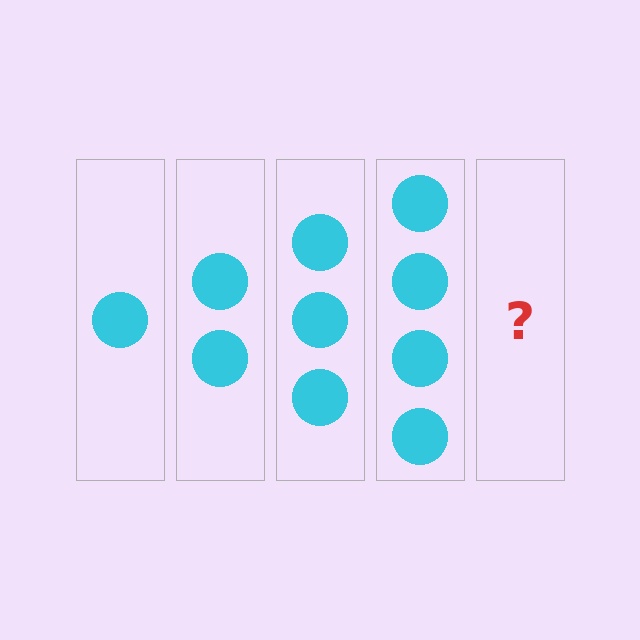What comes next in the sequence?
The next element should be 5 circles.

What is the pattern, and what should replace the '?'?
The pattern is that each step adds one more circle. The '?' should be 5 circles.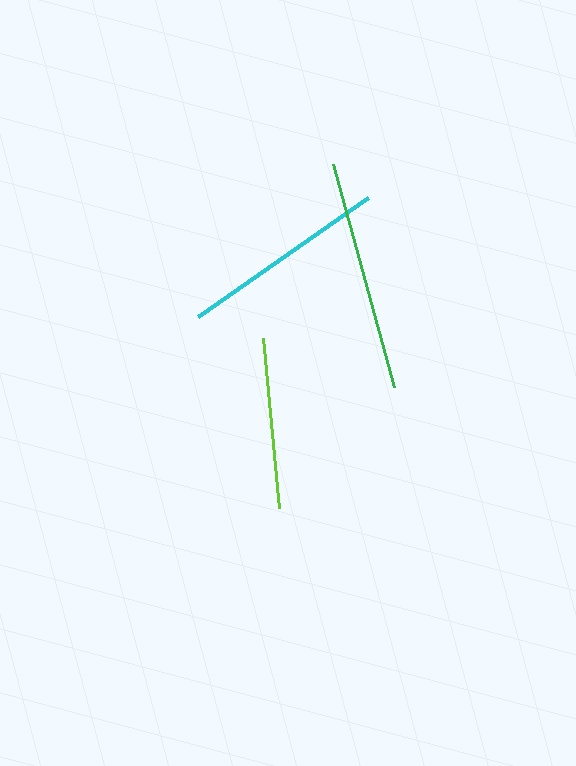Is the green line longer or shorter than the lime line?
The green line is longer than the lime line.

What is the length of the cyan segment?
The cyan segment is approximately 207 pixels long.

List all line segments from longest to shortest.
From longest to shortest: green, cyan, lime.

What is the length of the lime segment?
The lime segment is approximately 171 pixels long.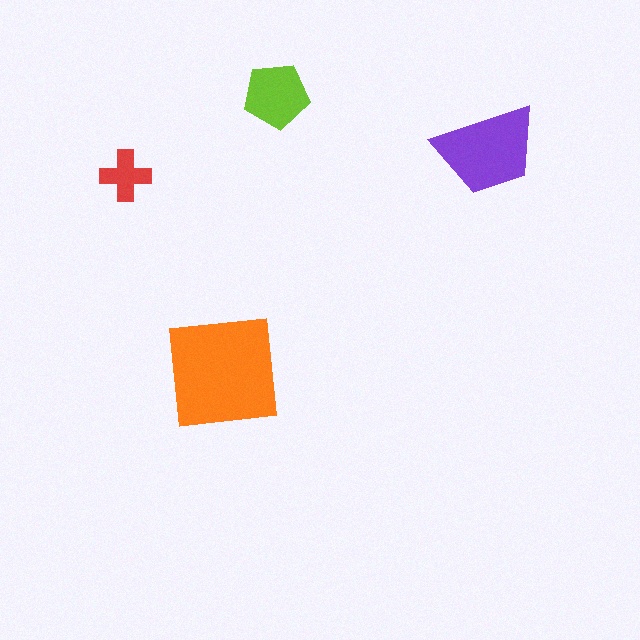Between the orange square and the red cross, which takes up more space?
The orange square.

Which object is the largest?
The orange square.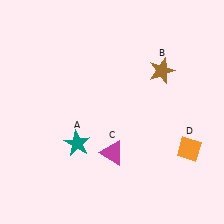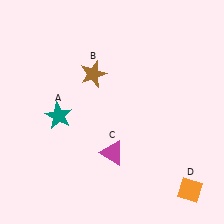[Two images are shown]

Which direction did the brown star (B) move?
The brown star (B) moved left.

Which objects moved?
The objects that moved are: the teal star (A), the brown star (B), the orange diamond (D).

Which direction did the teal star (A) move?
The teal star (A) moved up.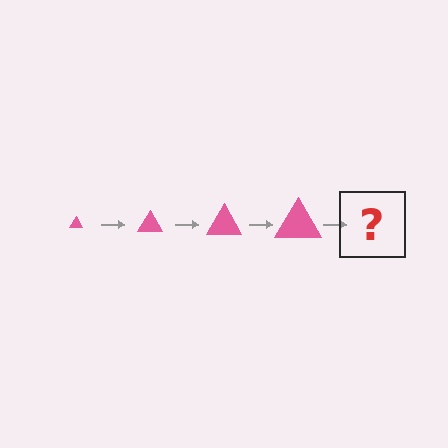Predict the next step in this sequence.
The next step is a pink triangle, larger than the previous one.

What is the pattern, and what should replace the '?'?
The pattern is that the triangle gets progressively larger each step. The '?' should be a pink triangle, larger than the previous one.